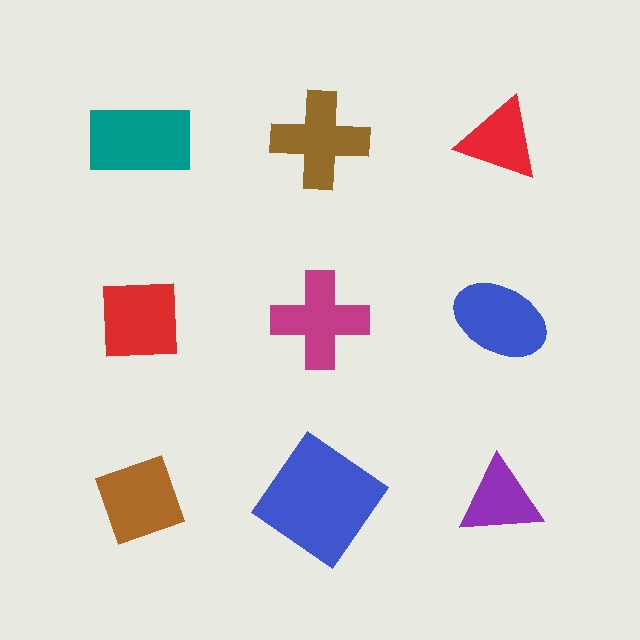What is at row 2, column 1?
A red square.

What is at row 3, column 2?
A blue diamond.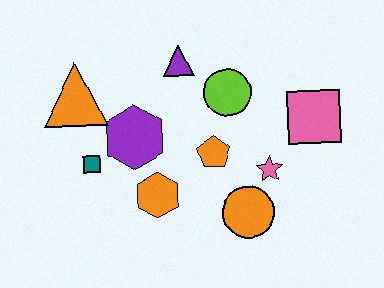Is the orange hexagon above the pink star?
No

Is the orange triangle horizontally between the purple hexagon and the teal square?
No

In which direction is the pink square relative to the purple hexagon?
The pink square is to the right of the purple hexagon.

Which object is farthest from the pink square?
The orange triangle is farthest from the pink square.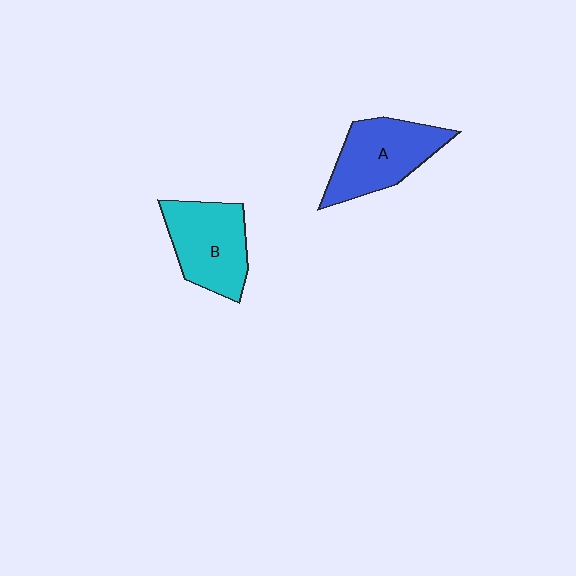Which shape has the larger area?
Shape A (blue).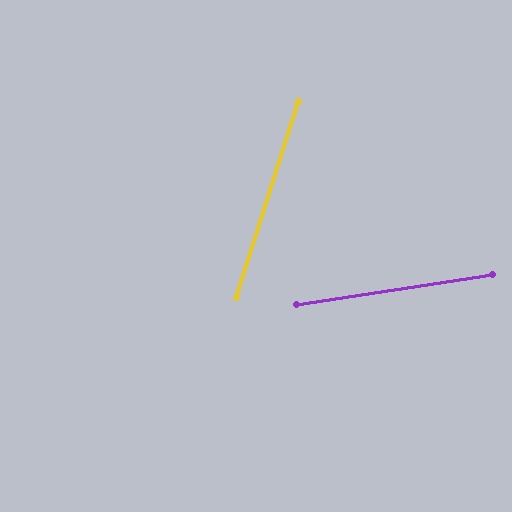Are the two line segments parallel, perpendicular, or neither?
Neither parallel nor perpendicular — they differ by about 64°.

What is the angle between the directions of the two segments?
Approximately 64 degrees.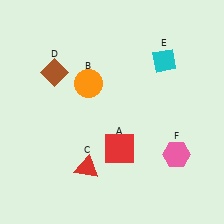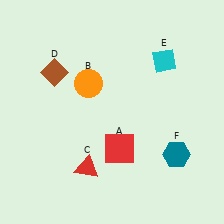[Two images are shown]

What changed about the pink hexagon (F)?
In Image 1, F is pink. In Image 2, it changed to teal.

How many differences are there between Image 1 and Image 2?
There is 1 difference between the two images.